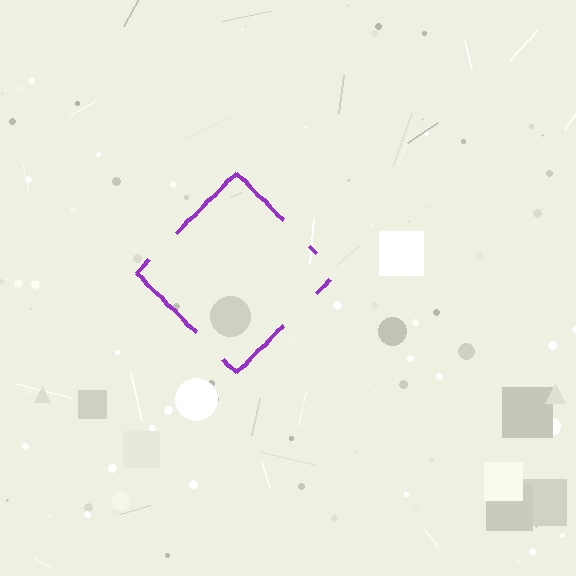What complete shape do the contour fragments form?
The contour fragments form a diamond.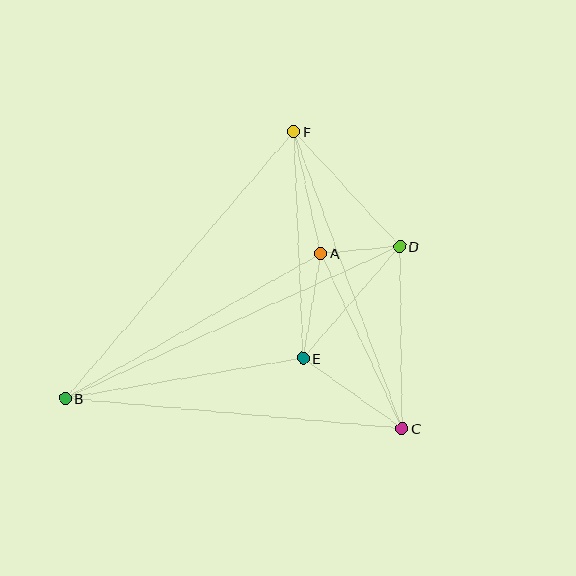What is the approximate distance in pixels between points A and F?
The distance between A and F is approximately 125 pixels.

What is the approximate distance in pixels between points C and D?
The distance between C and D is approximately 182 pixels.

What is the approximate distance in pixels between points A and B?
The distance between A and B is approximately 294 pixels.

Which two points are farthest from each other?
Points B and D are farthest from each other.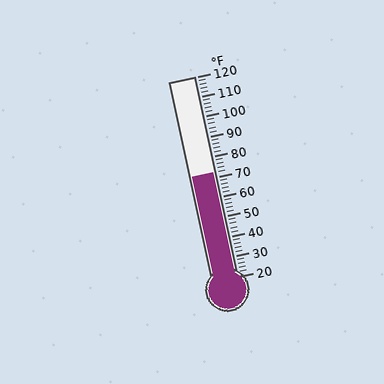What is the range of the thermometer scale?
The thermometer scale ranges from 20°F to 120°F.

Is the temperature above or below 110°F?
The temperature is below 110°F.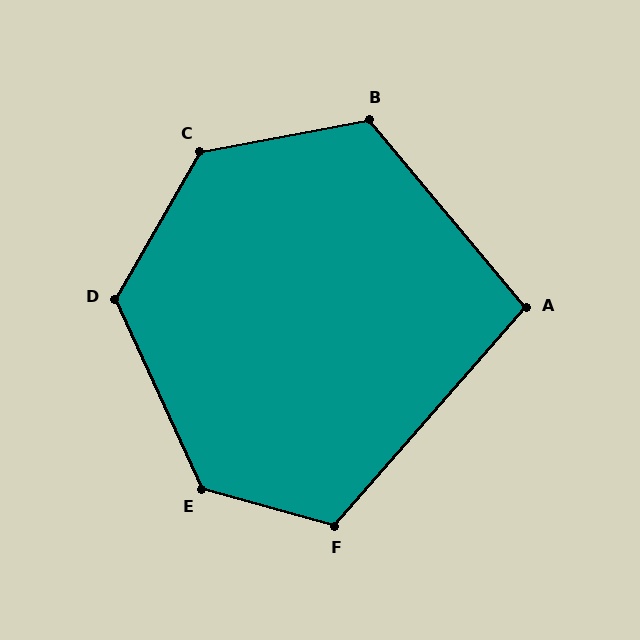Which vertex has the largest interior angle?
C, at approximately 131 degrees.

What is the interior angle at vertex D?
Approximately 125 degrees (obtuse).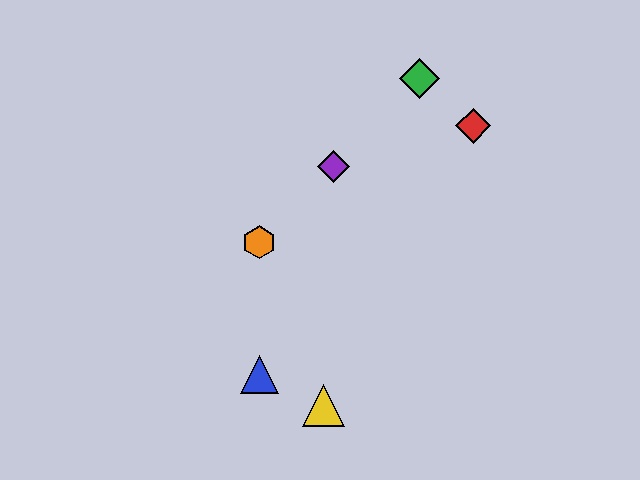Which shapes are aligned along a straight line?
The green diamond, the purple diamond, the orange hexagon are aligned along a straight line.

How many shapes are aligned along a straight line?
3 shapes (the green diamond, the purple diamond, the orange hexagon) are aligned along a straight line.